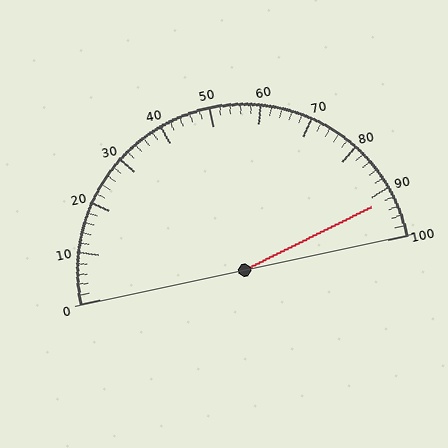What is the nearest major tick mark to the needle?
The nearest major tick mark is 90.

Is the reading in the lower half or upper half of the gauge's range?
The reading is in the upper half of the range (0 to 100).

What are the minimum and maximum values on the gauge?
The gauge ranges from 0 to 100.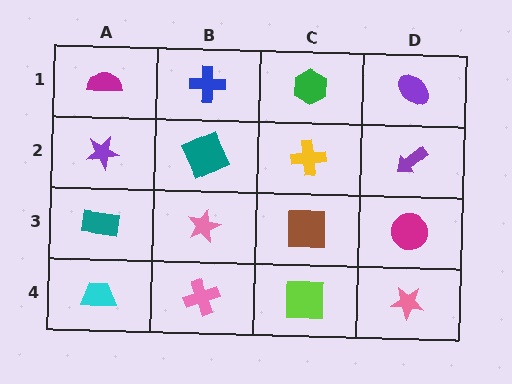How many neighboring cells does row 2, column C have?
4.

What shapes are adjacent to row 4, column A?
A teal rectangle (row 3, column A), a pink cross (row 4, column B).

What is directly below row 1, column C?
A yellow cross.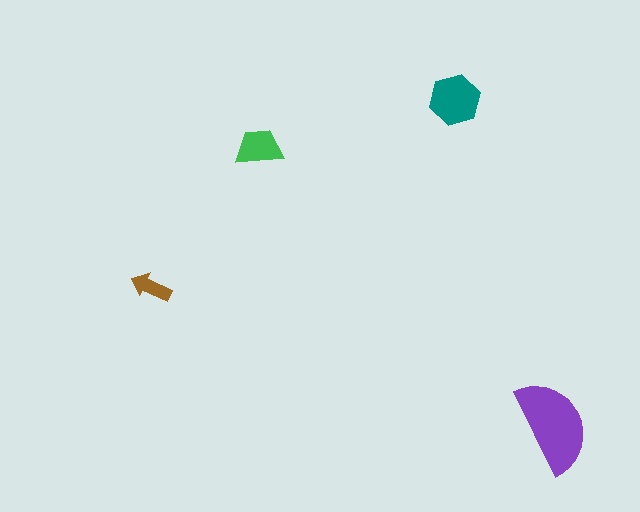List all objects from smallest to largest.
The brown arrow, the green trapezoid, the teal hexagon, the purple semicircle.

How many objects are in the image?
There are 4 objects in the image.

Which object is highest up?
The teal hexagon is topmost.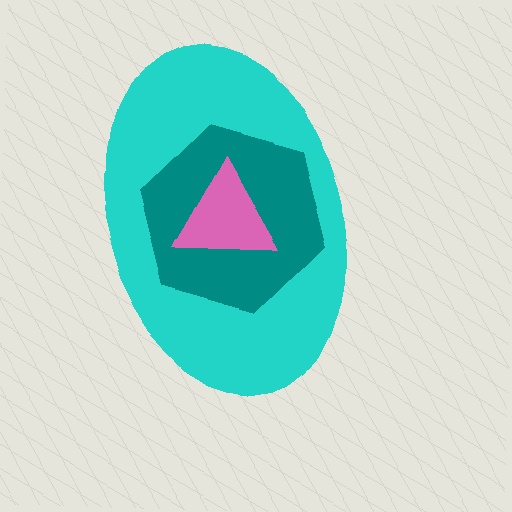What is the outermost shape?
The cyan ellipse.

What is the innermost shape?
The pink triangle.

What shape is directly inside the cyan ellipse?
The teal hexagon.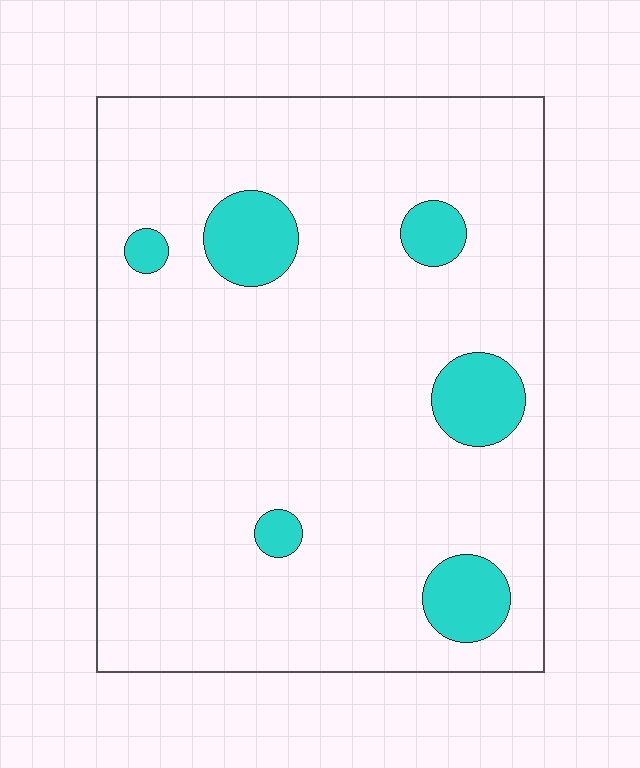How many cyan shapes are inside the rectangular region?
6.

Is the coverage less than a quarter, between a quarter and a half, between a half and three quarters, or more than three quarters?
Less than a quarter.